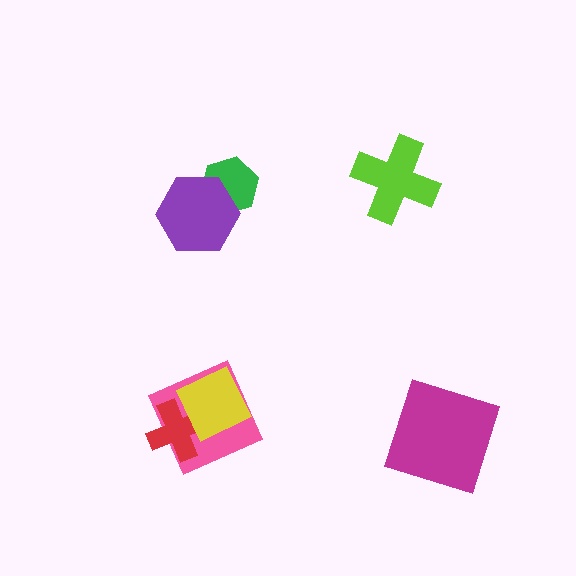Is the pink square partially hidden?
Yes, it is partially covered by another shape.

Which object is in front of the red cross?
The yellow square is in front of the red cross.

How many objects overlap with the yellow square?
2 objects overlap with the yellow square.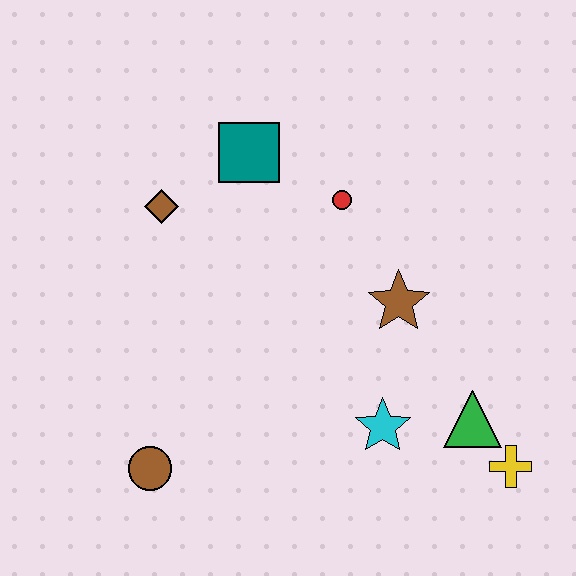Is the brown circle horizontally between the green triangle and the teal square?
No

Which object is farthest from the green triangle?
The brown diamond is farthest from the green triangle.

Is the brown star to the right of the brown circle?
Yes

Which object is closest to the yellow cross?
The green triangle is closest to the yellow cross.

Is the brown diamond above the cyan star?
Yes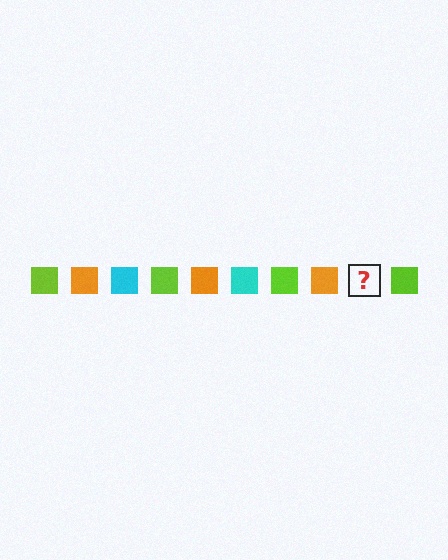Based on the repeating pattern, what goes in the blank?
The blank should be a cyan square.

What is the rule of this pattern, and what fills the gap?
The rule is that the pattern cycles through lime, orange, cyan squares. The gap should be filled with a cyan square.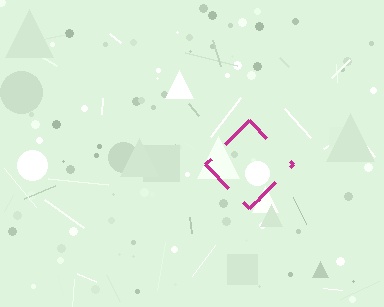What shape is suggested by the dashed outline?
The dashed outline suggests a diamond.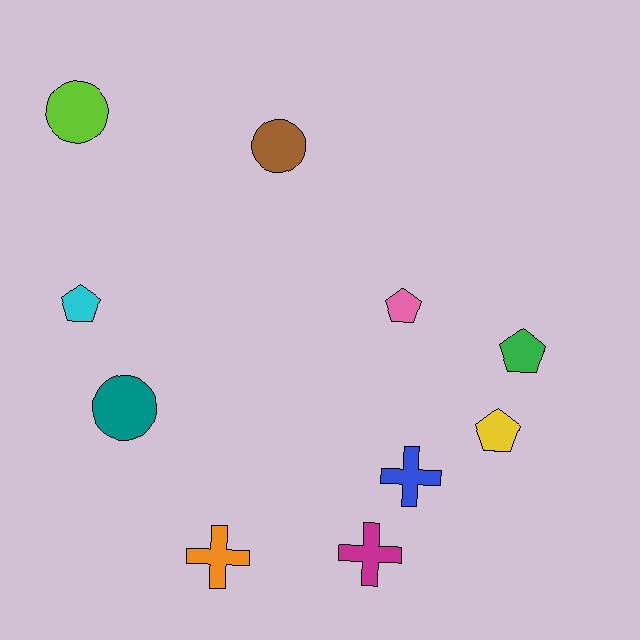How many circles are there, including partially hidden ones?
There are 3 circles.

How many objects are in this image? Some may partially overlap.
There are 10 objects.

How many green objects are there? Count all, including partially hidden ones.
There is 1 green object.